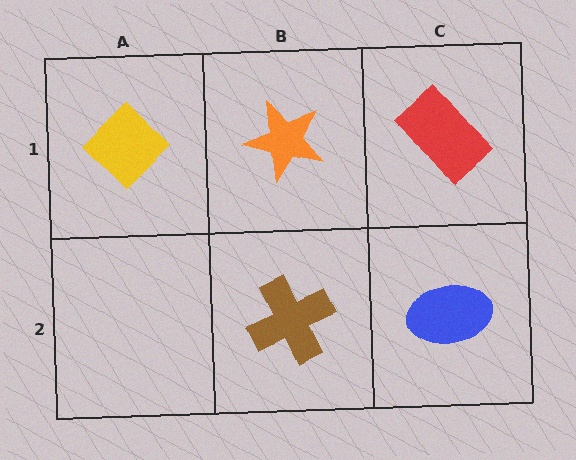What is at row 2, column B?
A brown cross.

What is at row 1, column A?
A yellow diamond.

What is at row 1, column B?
An orange star.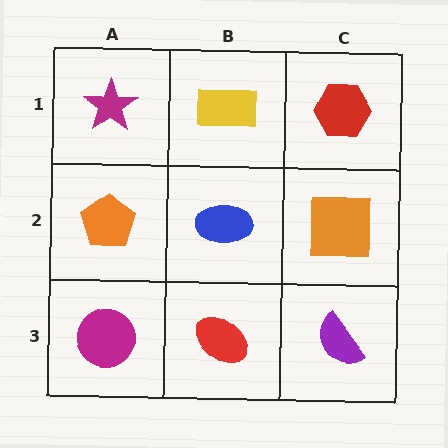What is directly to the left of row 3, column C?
A red ellipse.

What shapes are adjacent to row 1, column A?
An orange pentagon (row 2, column A), a yellow rectangle (row 1, column B).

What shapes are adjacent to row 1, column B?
A blue ellipse (row 2, column B), a magenta star (row 1, column A), a red hexagon (row 1, column C).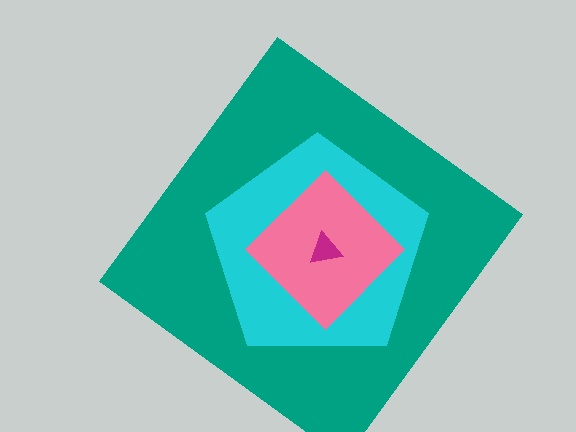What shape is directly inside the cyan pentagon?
The pink diamond.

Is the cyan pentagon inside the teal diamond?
Yes.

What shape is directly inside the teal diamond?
The cyan pentagon.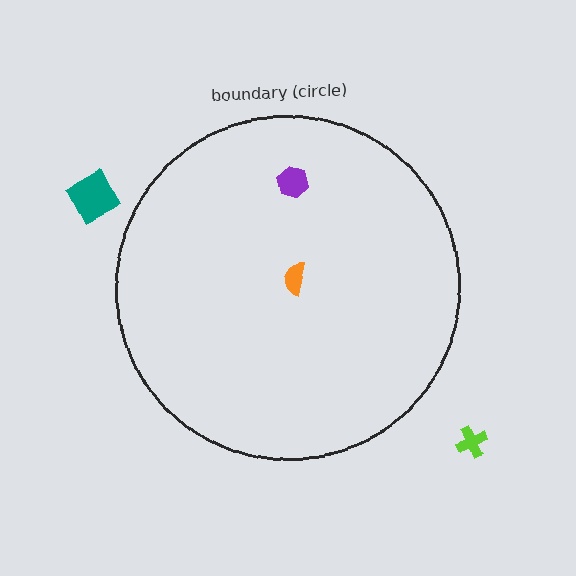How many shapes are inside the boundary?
2 inside, 2 outside.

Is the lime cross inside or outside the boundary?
Outside.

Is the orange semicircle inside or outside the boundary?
Inside.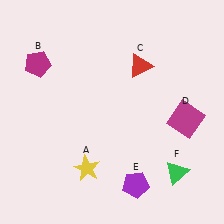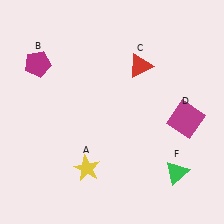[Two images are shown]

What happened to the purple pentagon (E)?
The purple pentagon (E) was removed in Image 2. It was in the bottom-right area of Image 1.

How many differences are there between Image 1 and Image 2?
There is 1 difference between the two images.